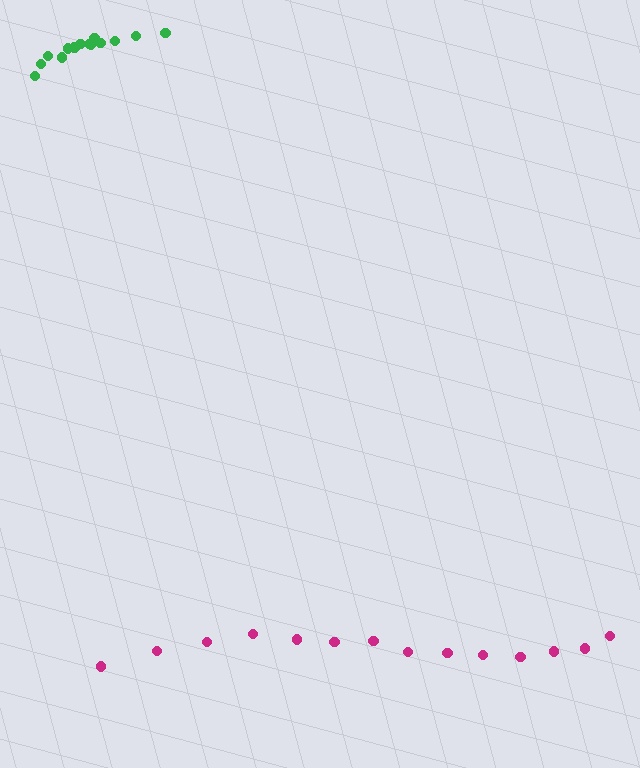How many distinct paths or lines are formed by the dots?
There are 2 distinct paths.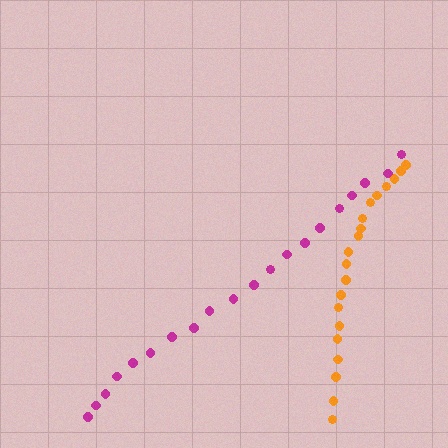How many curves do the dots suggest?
There are 2 distinct paths.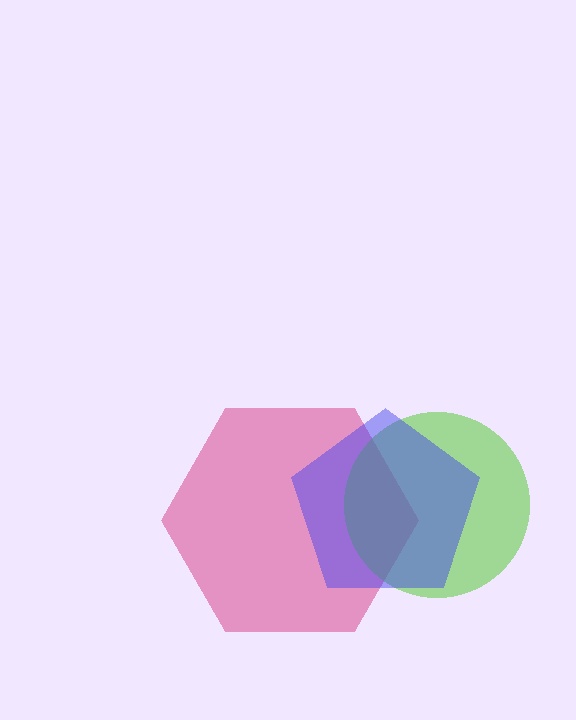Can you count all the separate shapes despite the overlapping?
Yes, there are 3 separate shapes.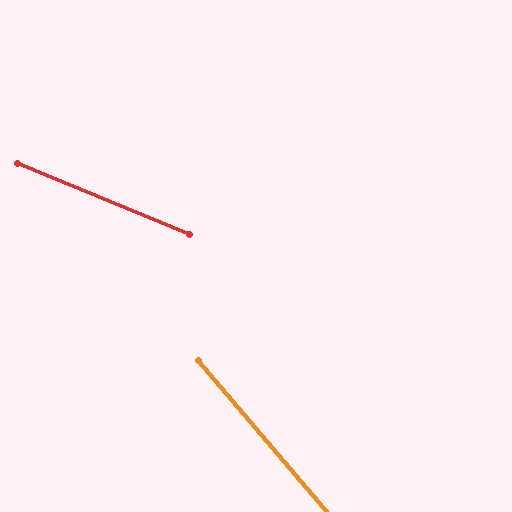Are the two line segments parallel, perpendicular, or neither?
Neither parallel nor perpendicular — they differ by about 27°.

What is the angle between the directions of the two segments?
Approximately 27 degrees.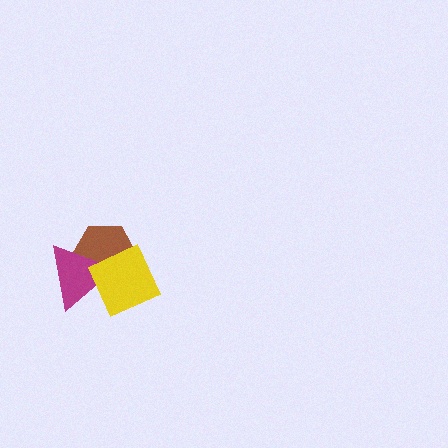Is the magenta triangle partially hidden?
Yes, it is partially covered by another shape.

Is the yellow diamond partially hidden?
No, no other shape covers it.